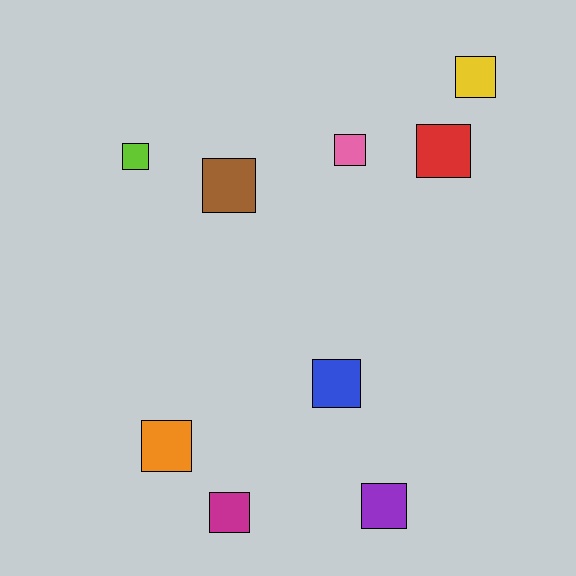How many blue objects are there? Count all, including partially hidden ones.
There is 1 blue object.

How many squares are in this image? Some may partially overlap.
There are 9 squares.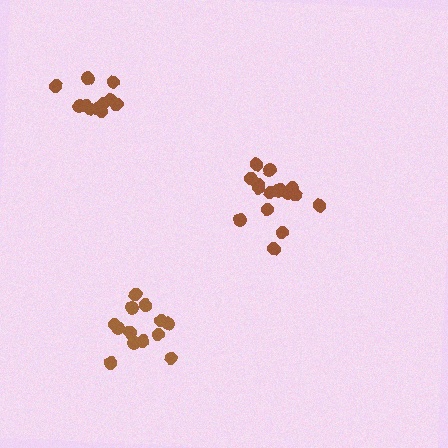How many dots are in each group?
Group 1: 16 dots, Group 2: 13 dots, Group 3: 11 dots (40 total).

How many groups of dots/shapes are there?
There are 3 groups.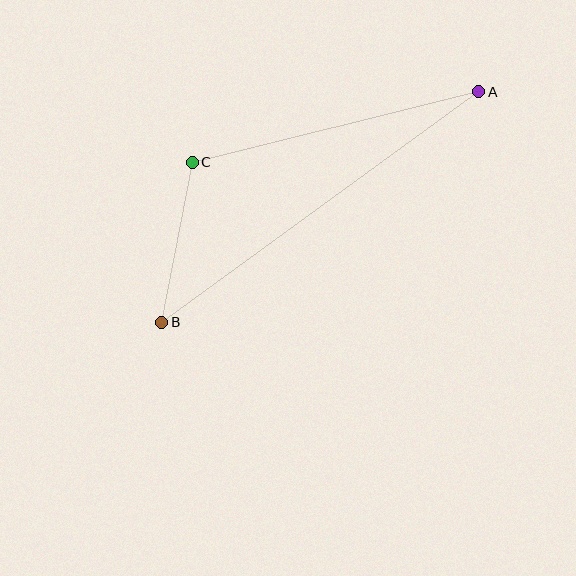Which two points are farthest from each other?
Points A and B are farthest from each other.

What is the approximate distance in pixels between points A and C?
The distance between A and C is approximately 295 pixels.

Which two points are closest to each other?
Points B and C are closest to each other.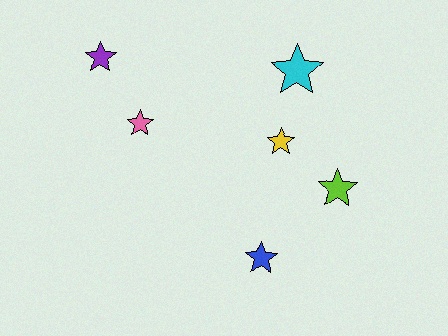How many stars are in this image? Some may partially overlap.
There are 6 stars.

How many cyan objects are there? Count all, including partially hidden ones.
There is 1 cyan object.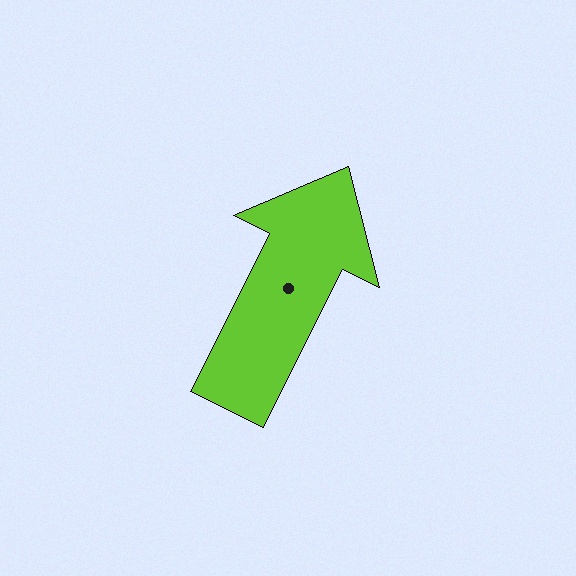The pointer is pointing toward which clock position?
Roughly 1 o'clock.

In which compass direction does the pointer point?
Northeast.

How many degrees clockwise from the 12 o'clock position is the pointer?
Approximately 27 degrees.